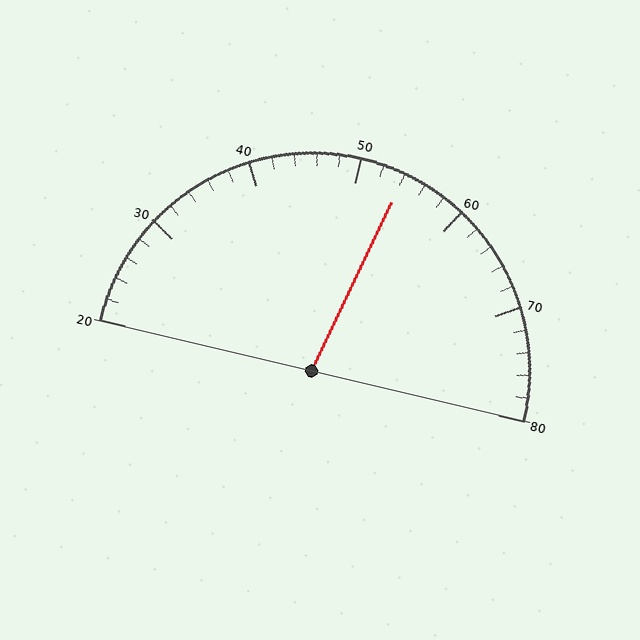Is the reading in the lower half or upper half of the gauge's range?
The reading is in the upper half of the range (20 to 80).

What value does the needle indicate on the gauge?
The needle indicates approximately 54.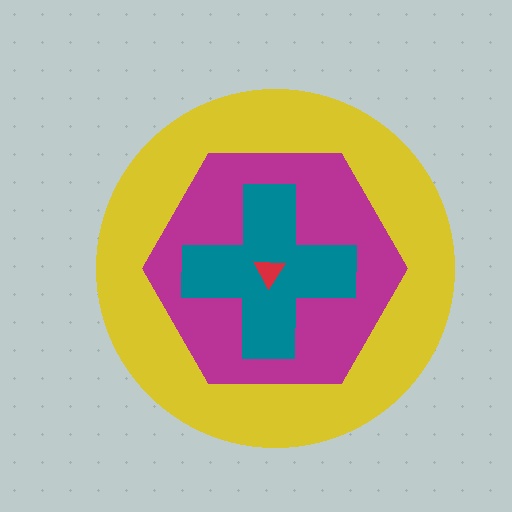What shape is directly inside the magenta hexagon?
The teal cross.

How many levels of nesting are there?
4.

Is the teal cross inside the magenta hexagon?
Yes.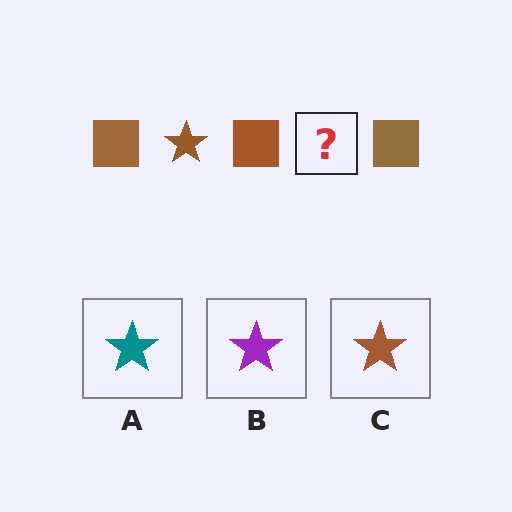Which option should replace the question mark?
Option C.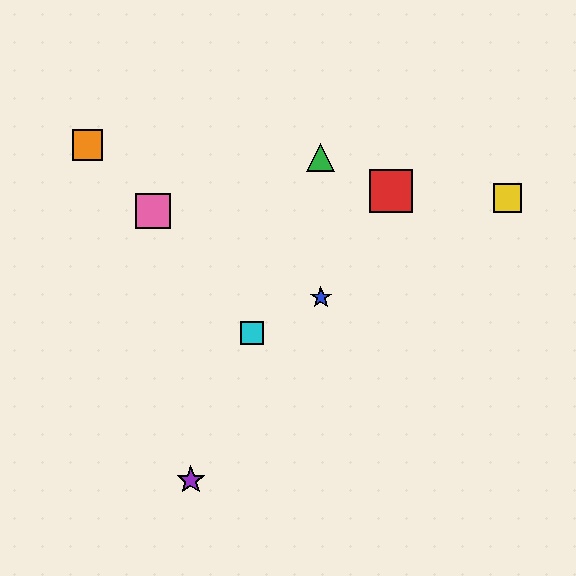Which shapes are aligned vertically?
The blue star, the green triangle are aligned vertically.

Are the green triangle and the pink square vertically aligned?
No, the green triangle is at x≈321 and the pink square is at x≈153.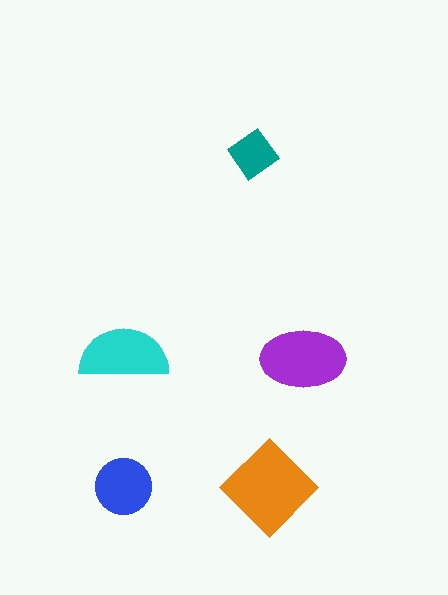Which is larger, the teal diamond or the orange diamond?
The orange diamond.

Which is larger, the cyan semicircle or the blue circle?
The cyan semicircle.